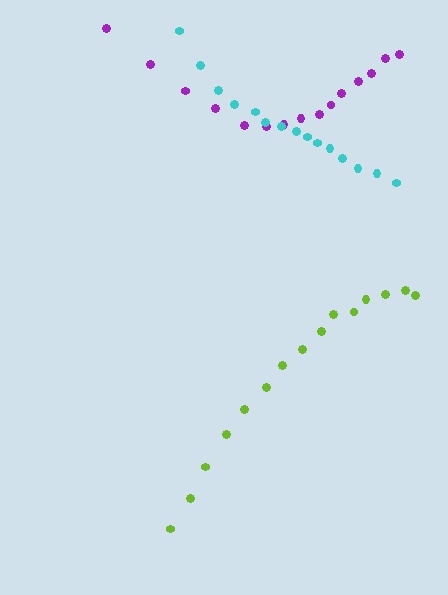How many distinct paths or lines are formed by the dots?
There are 3 distinct paths.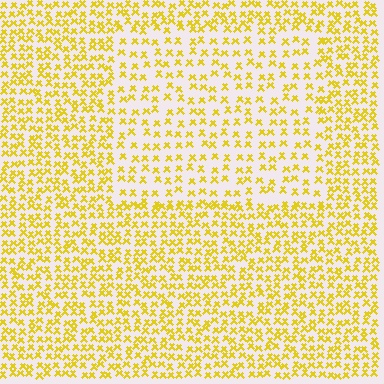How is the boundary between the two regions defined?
The boundary is defined by a change in element density (approximately 1.7x ratio). All elements are the same color, size, and shape.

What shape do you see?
I see a rectangle.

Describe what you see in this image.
The image contains small yellow elements arranged at two different densities. A rectangle-shaped region is visible where the elements are less densely packed than the surrounding area.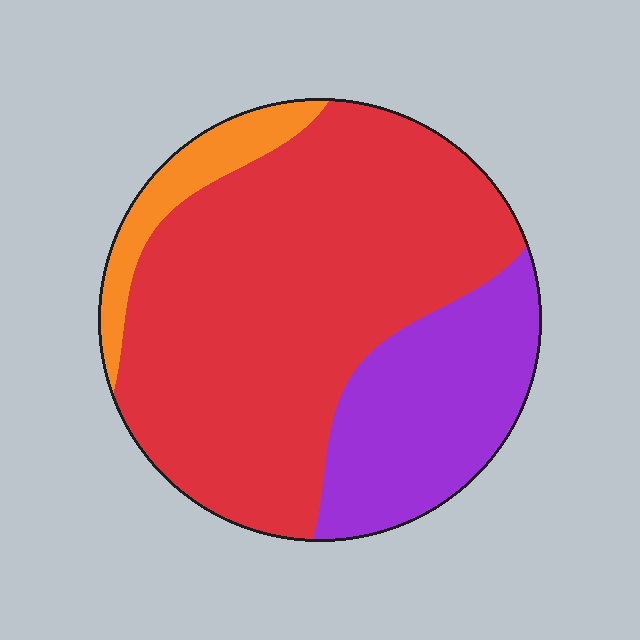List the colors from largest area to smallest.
From largest to smallest: red, purple, orange.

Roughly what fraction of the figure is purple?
Purple takes up between a sixth and a third of the figure.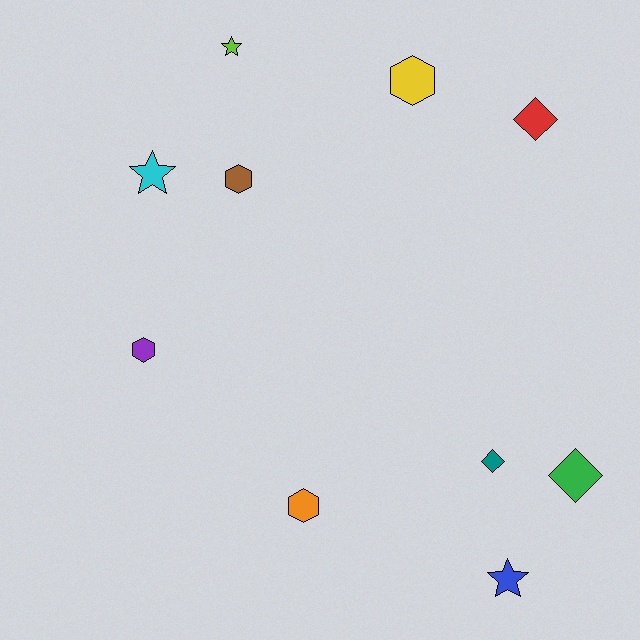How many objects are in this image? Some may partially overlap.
There are 10 objects.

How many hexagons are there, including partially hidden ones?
There are 4 hexagons.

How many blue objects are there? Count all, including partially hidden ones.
There is 1 blue object.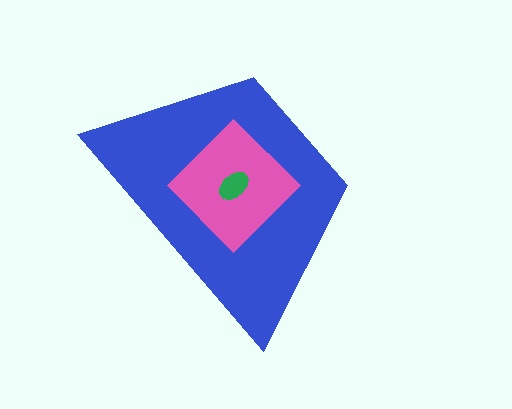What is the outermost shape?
The blue trapezoid.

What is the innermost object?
The green ellipse.